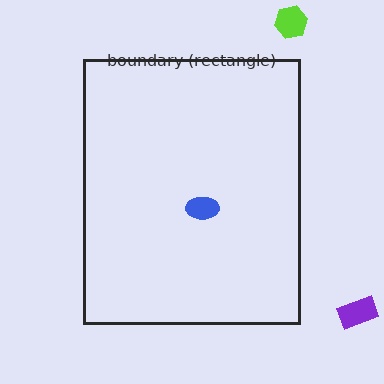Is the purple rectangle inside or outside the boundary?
Outside.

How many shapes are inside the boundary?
1 inside, 2 outside.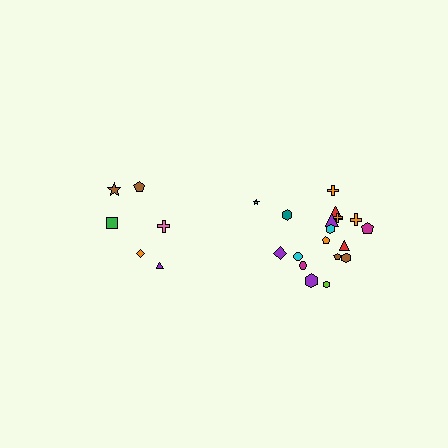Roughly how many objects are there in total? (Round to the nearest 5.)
Roughly 25 objects in total.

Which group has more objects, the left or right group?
The right group.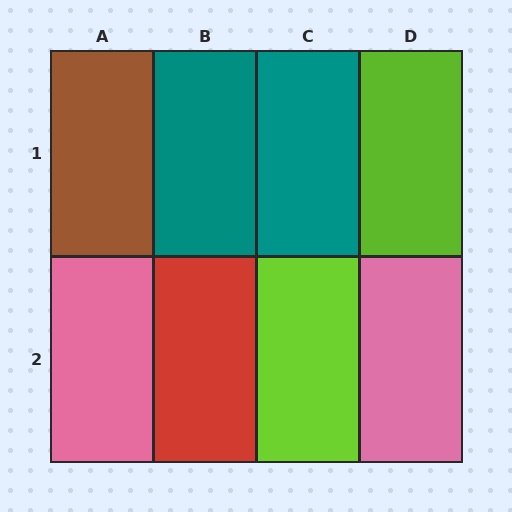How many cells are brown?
1 cell is brown.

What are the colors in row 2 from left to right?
Pink, red, lime, pink.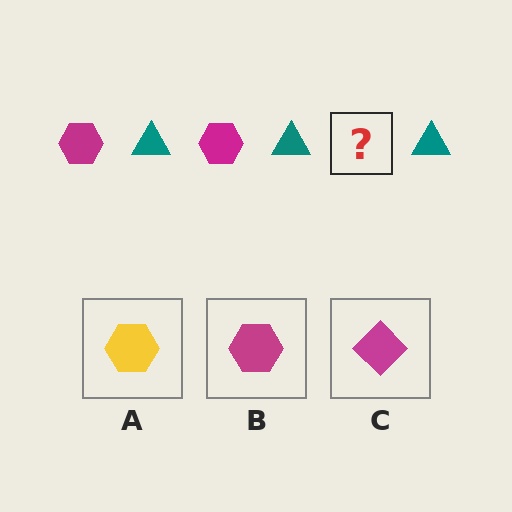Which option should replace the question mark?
Option B.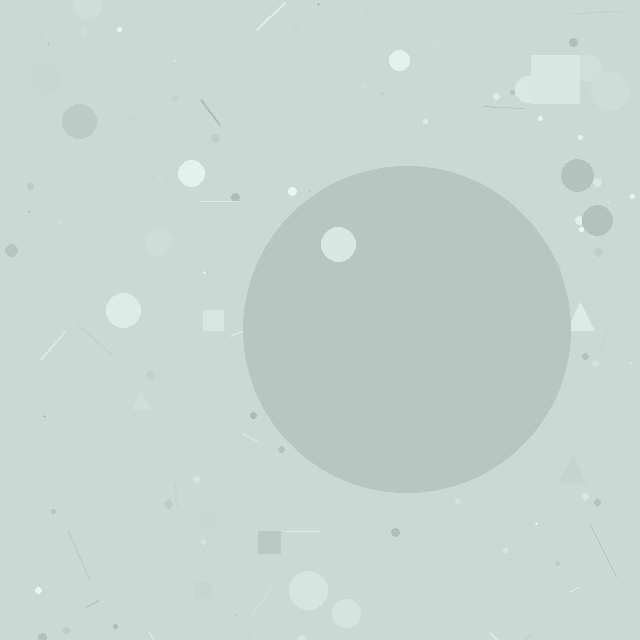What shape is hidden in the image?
A circle is hidden in the image.